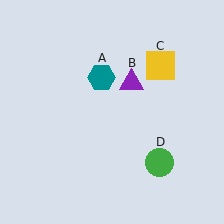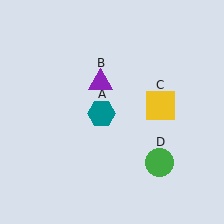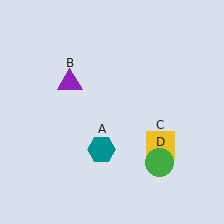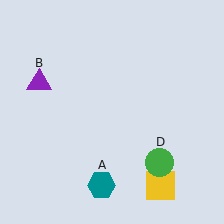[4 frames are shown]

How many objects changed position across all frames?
3 objects changed position: teal hexagon (object A), purple triangle (object B), yellow square (object C).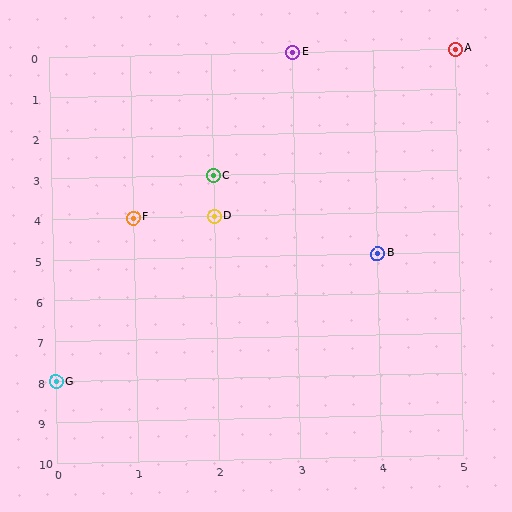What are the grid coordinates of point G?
Point G is at grid coordinates (0, 8).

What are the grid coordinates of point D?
Point D is at grid coordinates (2, 4).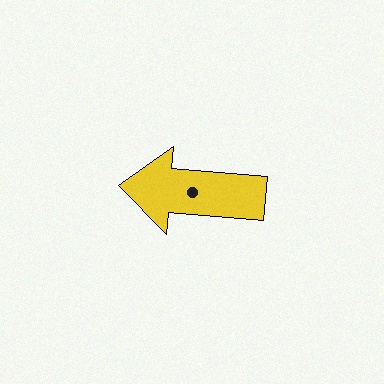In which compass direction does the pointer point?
West.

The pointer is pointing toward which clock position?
Roughly 9 o'clock.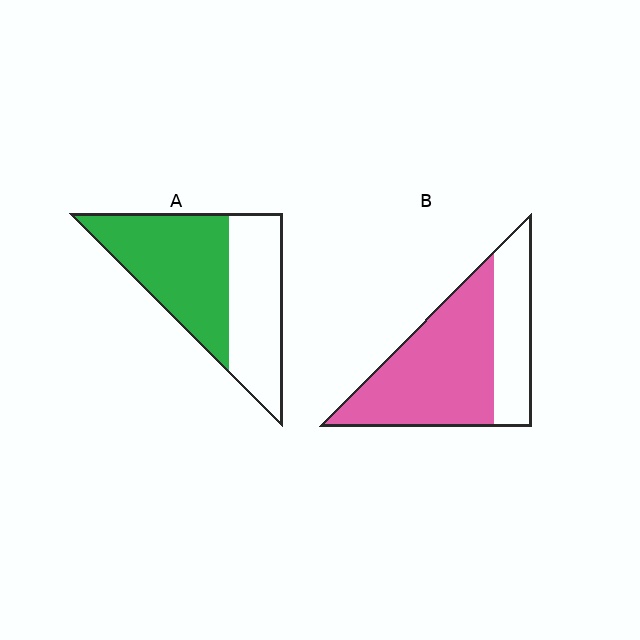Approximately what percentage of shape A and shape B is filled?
A is approximately 55% and B is approximately 70%.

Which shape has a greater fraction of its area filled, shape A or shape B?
Shape B.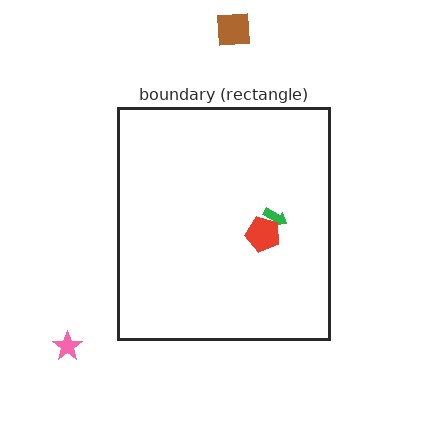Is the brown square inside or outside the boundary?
Outside.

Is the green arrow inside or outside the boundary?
Inside.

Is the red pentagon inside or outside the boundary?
Inside.